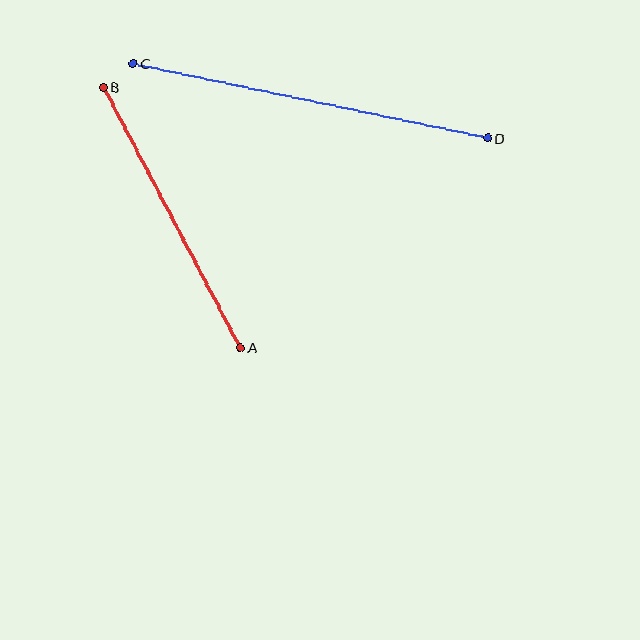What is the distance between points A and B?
The distance is approximately 294 pixels.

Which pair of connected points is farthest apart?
Points C and D are farthest apart.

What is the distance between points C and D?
The distance is approximately 362 pixels.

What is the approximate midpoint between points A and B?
The midpoint is at approximately (172, 218) pixels.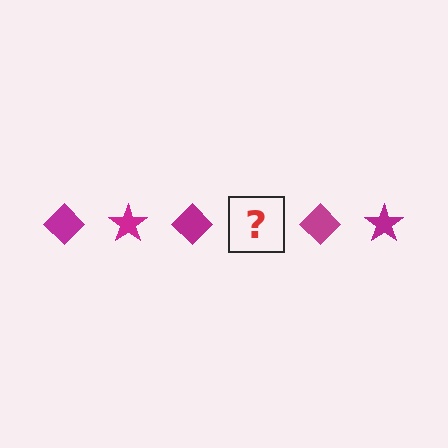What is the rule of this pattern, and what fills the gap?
The rule is that the pattern cycles through diamond, star shapes in magenta. The gap should be filled with a magenta star.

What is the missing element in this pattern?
The missing element is a magenta star.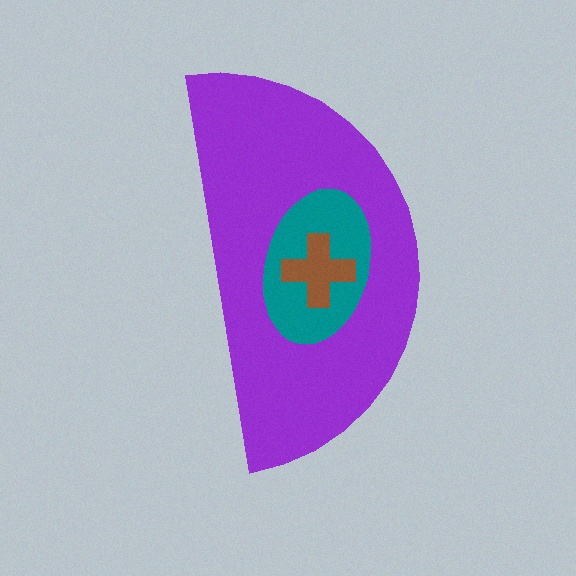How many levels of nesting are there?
3.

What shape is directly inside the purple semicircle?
The teal ellipse.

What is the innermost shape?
The brown cross.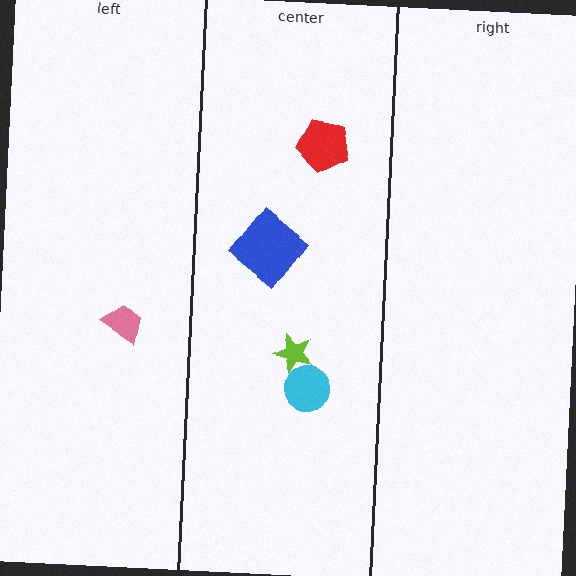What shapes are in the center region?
The red pentagon, the blue diamond, the lime star, the cyan circle.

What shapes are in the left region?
The pink trapezoid.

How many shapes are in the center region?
4.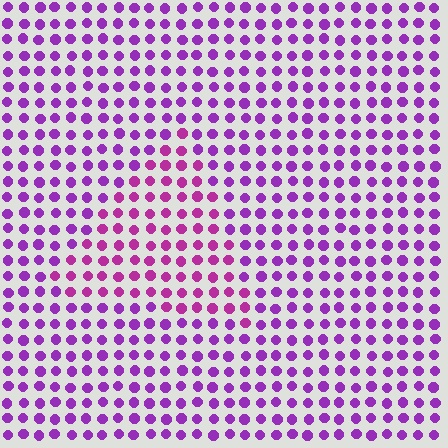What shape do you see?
I see a triangle.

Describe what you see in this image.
The image is filled with small purple elements in a uniform arrangement. A triangle-shaped region is visible where the elements are tinted to a slightly different hue, forming a subtle color boundary.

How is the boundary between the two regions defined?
The boundary is defined purely by a slight shift in hue (about 26 degrees). Spacing, size, and orientation are identical on both sides.